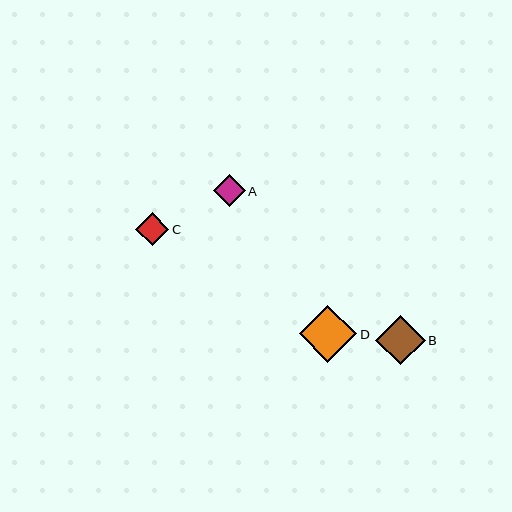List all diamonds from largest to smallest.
From largest to smallest: D, B, C, A.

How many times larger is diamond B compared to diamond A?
Diamond B is approximately 1.6 times the size of diamond A.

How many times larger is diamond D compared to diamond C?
Diamond D is approximately 1.7 times the size of diamond C.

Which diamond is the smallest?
Diamond A is the smallest with a size of approximately 32 pixels.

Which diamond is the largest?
Diamond D is the largest with a size of approximately 57 pixels.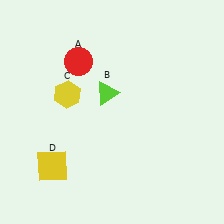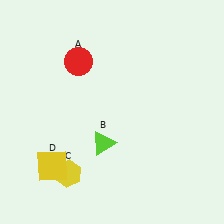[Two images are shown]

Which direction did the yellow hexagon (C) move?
The yellow hexagon (C) moved down.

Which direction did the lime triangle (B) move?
The lime triangle (B) moved down.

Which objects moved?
The objects that moved are: the lime triangle (B), the yellow hexagon (C).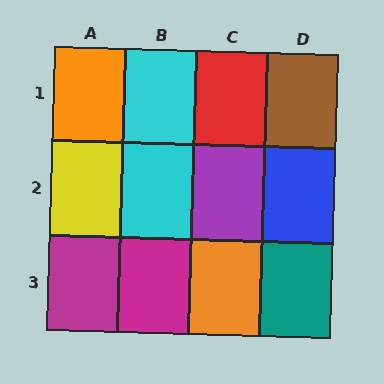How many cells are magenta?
2 cells are magenta.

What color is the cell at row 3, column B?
Magenta.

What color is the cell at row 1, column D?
Brown.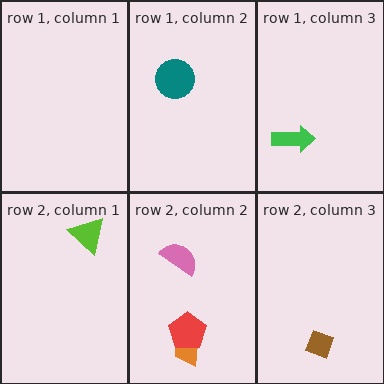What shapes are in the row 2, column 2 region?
The orange trapezoid, the red pentagon, the pink semicircle.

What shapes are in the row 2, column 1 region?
The lime triangle.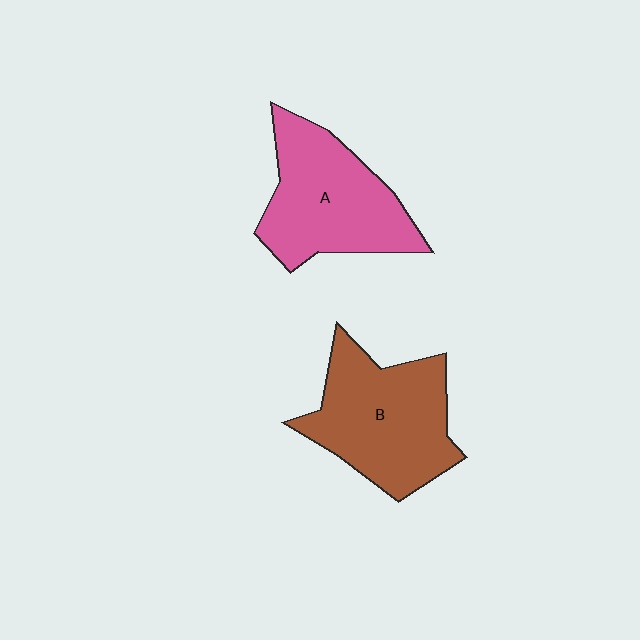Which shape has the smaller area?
Shape A (pink).